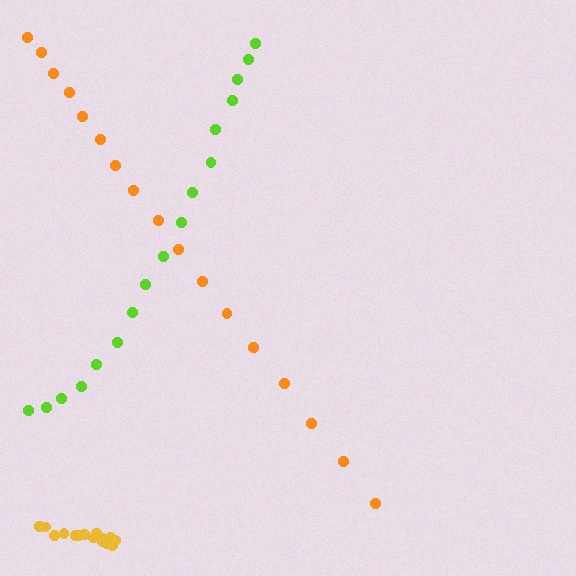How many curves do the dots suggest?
There are 3 distinct paths.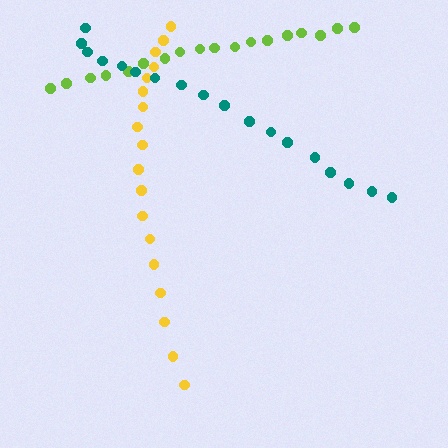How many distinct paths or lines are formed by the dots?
There are 3 distinct paths.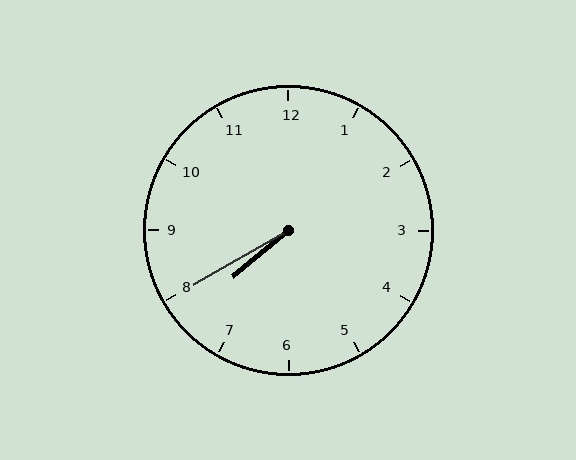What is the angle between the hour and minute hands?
Approximately 10 degrees.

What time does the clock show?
7:40.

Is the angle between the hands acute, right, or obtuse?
It is acute.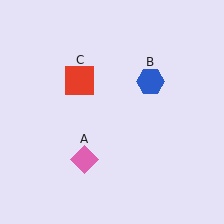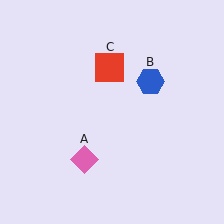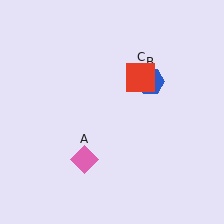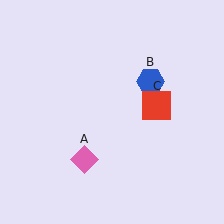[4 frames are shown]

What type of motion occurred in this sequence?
The red square (object C) rotated clockwise around the center of the scene.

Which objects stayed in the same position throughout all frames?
Pink diamond (object A) and blue hexagon (object B) remained stationary.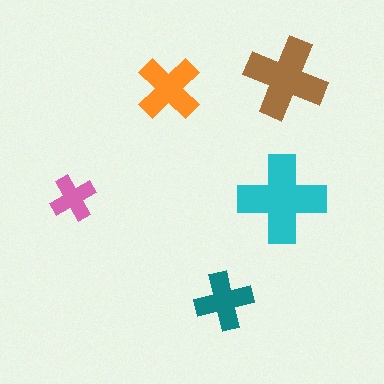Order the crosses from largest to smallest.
the cyan one, the brown one, the orange one, the teal one, the pink one.